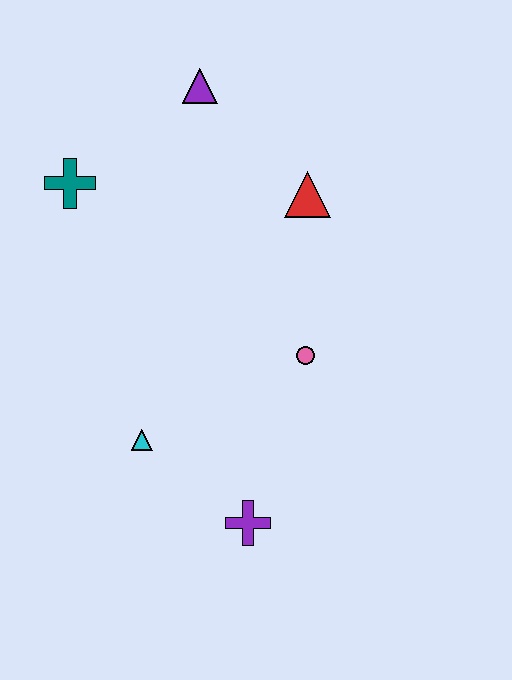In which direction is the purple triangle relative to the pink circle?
The purple triangle is above the pink circle.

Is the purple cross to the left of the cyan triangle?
No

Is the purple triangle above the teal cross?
Yes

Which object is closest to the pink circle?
The red triangle is closest to the pink circle.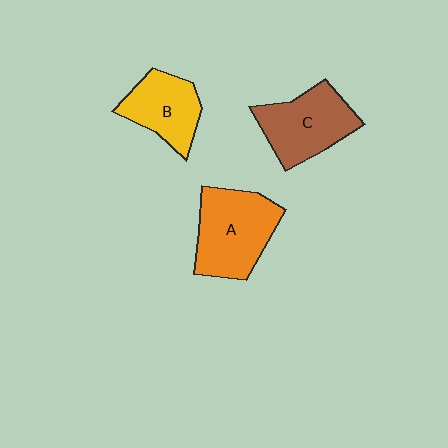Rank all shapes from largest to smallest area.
From largest to smallest: A (orange), C (brown), B (yellow).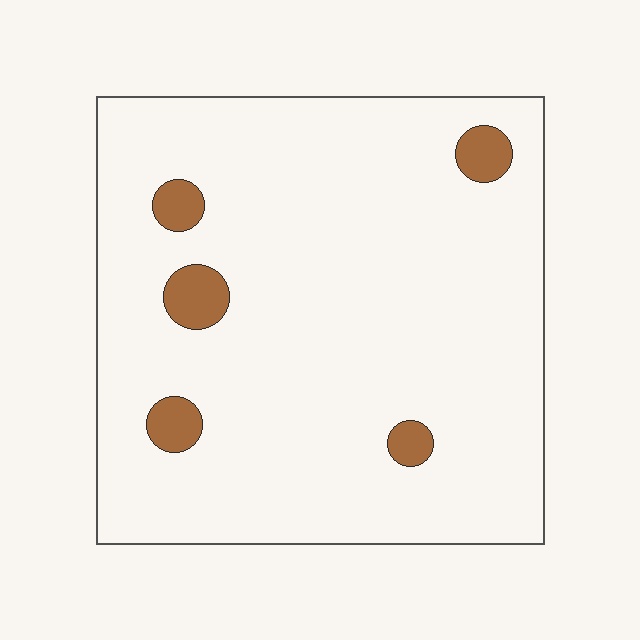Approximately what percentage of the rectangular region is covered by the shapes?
Approximately 5%.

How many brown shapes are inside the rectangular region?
5.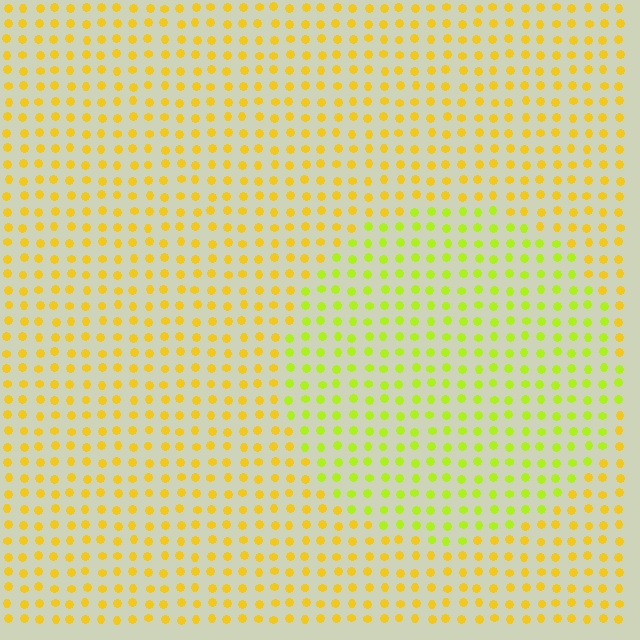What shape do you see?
I see a circle.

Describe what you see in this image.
The image is filled with small yellow elements in a uniform arrangement. A circle-shaped region is visible where the elements are tinted to a slightly different hue, forming a subtle color boundary.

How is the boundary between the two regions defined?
The boundary is defined purely by a slight shift in hue (about 32 degrees). Spacing, size, and orientation are identical on both sides.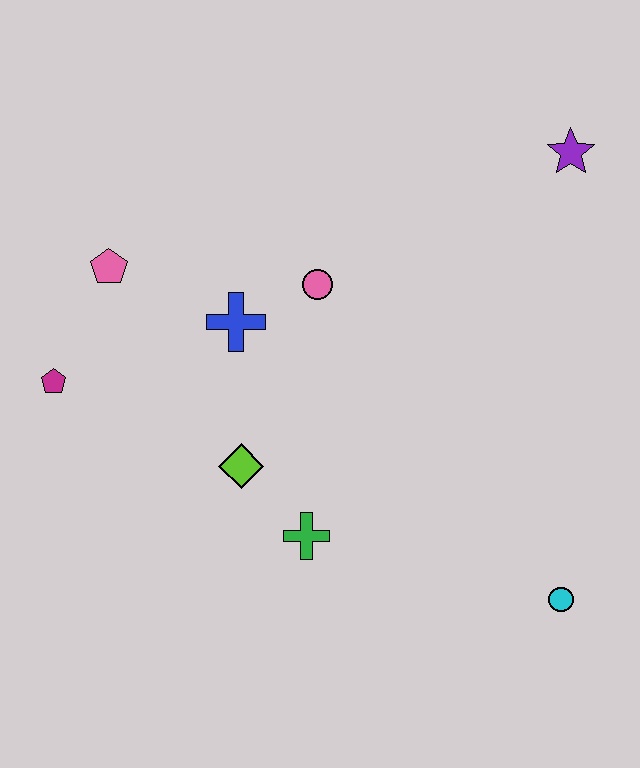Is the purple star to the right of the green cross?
Yes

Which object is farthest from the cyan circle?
The pink pentagon is farthest from the cyan circle.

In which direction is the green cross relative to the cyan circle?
The green cross is to the left of the cyan circle.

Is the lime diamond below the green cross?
No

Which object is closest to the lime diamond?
The green cross is closest to the lime diamond.